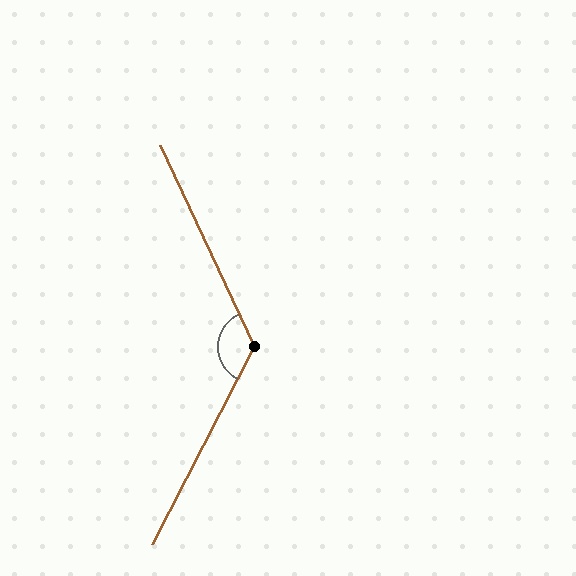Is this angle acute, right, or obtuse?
It is obtuse.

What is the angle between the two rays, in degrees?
Approximately 128 degrees.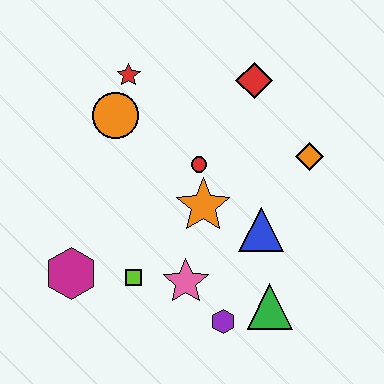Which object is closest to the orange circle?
The red star is closest to the orange circle.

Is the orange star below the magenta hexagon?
No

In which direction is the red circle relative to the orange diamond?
The red circle is to the left of the orange diamond.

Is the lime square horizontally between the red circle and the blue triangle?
No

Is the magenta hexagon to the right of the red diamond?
No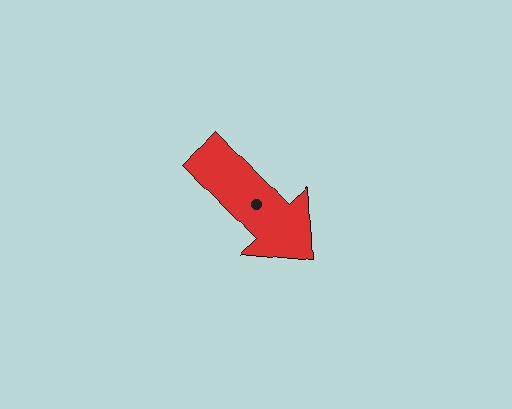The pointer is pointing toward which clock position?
Roughly 5 o'clock.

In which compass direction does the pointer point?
Southeast.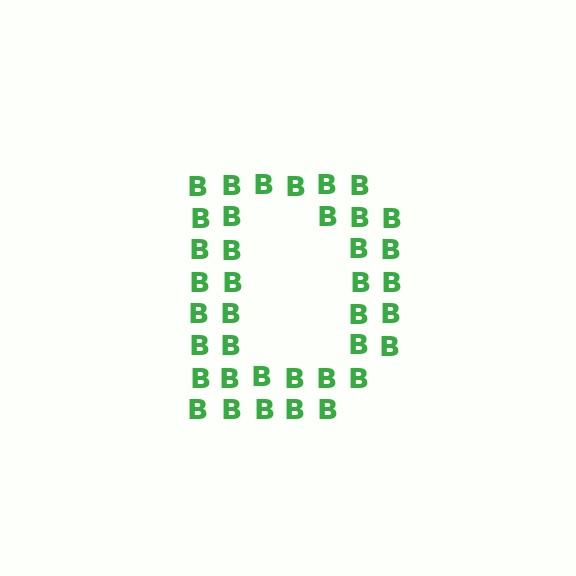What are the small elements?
The small elements are letter B's.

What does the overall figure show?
The overall figure shows the letter D.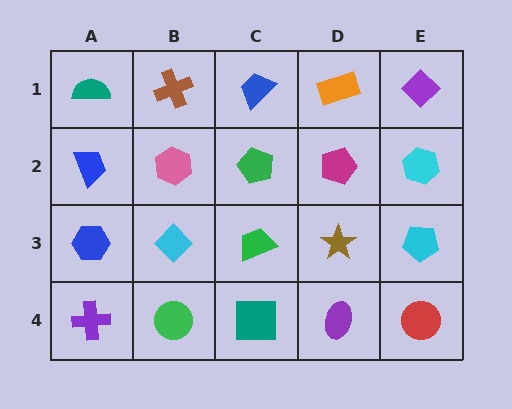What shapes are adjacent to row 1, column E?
A cyan hexagon (row 2, column E), an orange rectangle (row 1, column D).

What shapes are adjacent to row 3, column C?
A green pentagon (row 2, column C), a teal square (row 4, column C), a cyan diamond (row 3, column B), a brown star (row 3, column D).